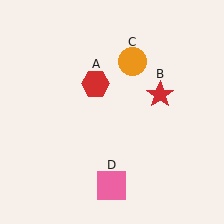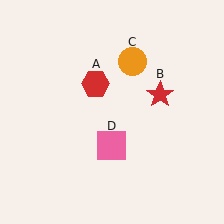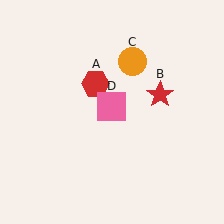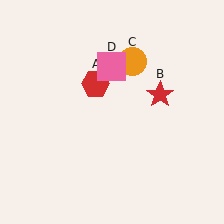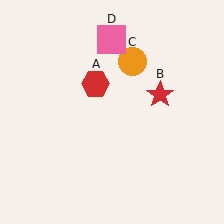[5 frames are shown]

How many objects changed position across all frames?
1 object changed position: pink square (object D).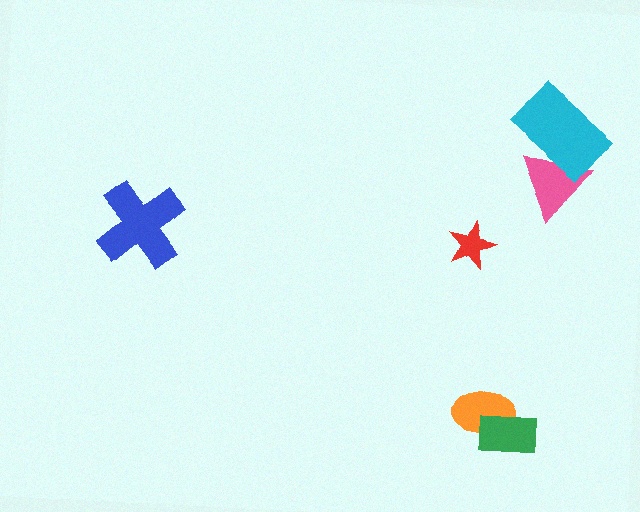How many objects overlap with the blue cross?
0 objects overlap with the blue cross.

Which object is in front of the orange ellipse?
The green rectangle is in front of the orange ellipse.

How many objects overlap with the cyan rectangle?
1 object overlaps with the cyan rectangle.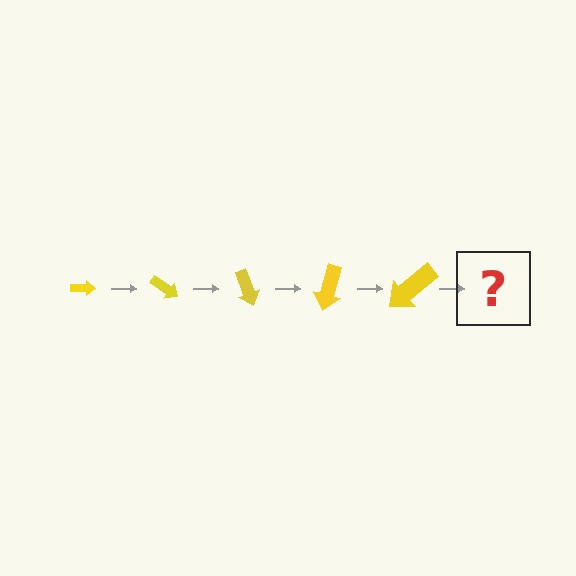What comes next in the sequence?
The next element should be an arrow, larger than the previous one and rotated 175 degrees from the start.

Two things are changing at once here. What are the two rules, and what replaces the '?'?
The two rules are that the arrow grows larger each step and it rotates 35 degrees each step. The '?' should be an arrow, larger than the previous one and rotated 175 degrees from the start.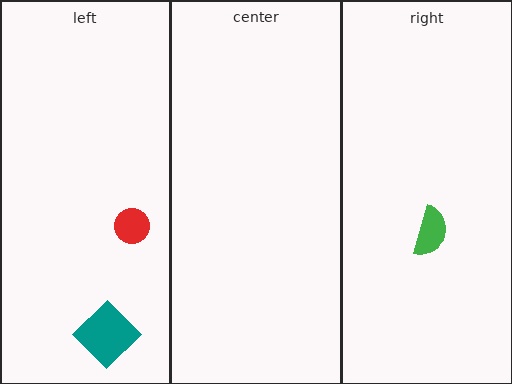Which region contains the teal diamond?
The left region.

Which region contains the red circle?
The left region.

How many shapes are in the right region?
1.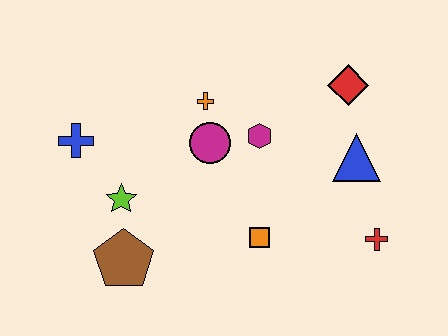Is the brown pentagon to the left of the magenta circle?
Yes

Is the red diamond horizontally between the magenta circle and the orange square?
No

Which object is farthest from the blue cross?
The red cross is farthest from the blue cross.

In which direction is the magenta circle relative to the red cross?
The magenta circle is to the left of the red cross.